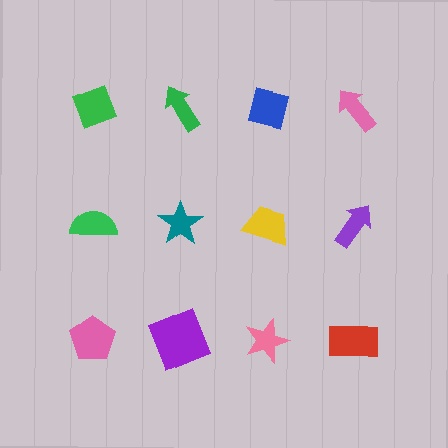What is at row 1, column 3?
A blue square.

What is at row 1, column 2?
A green arrow.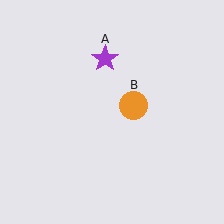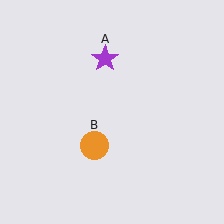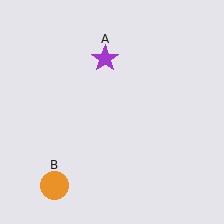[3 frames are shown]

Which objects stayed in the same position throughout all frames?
Purple star (object A) remained stationary.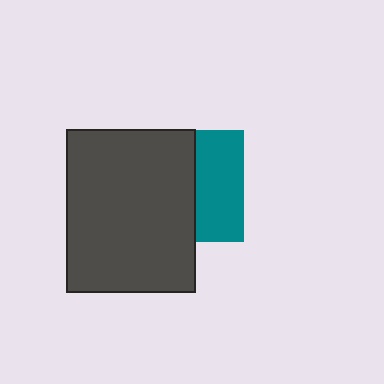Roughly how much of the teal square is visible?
A small part of it is visible (roughly 43%).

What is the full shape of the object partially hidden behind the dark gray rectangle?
The partially hidden object is a teal square.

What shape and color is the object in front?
The object in front is a dark gray rectangle.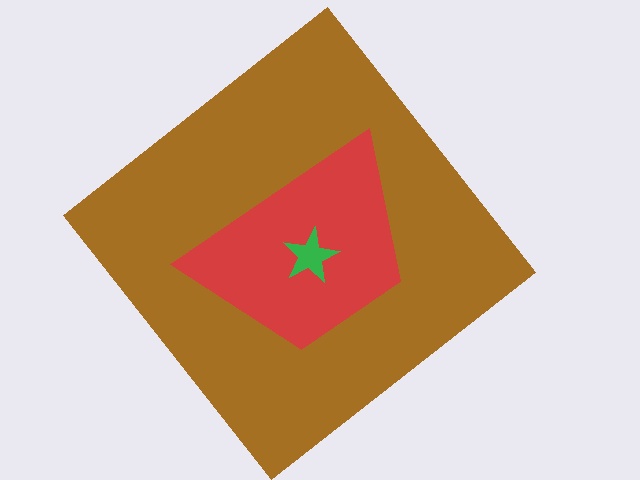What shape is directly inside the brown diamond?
The red trapezoid.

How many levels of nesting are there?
3.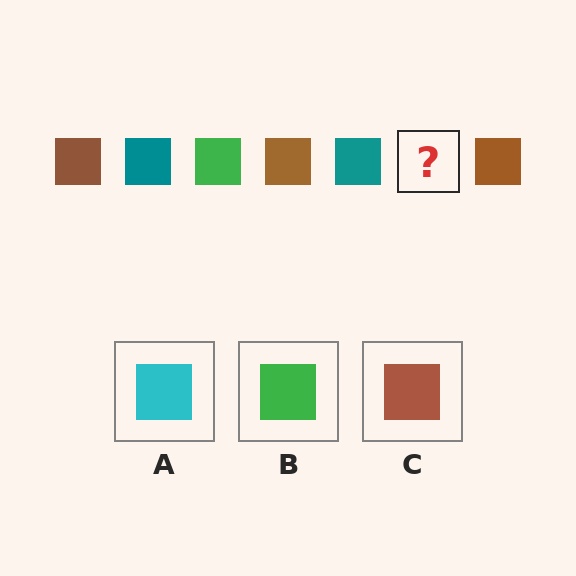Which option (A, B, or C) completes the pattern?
B.